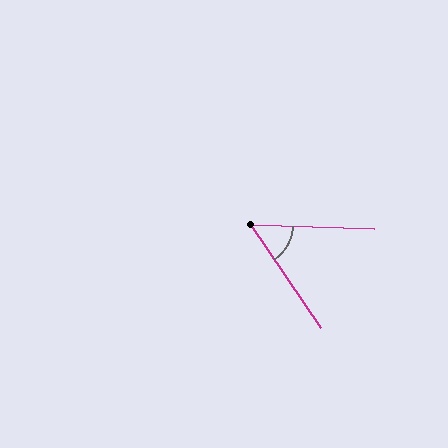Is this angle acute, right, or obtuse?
It is acute.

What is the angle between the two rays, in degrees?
Approximately 54 degrees.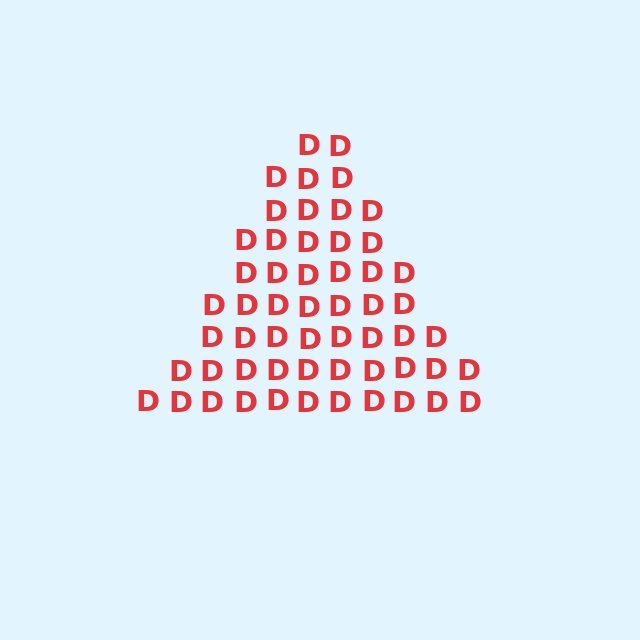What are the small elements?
The small elements are letter D's.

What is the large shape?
The large shape is a triangle.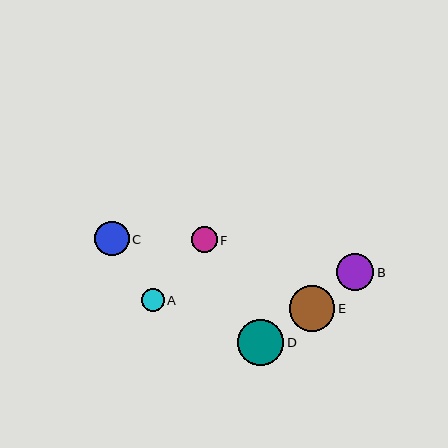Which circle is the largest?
Circle D is the largest with a size of approximately 46 pixels.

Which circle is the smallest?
Circle A is the smallest with a size of approximately 23 pixels.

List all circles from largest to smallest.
From largest to smallest: D, E, B, C, F, A.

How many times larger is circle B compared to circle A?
Circle B is approximately 1.6 times the size of circle A.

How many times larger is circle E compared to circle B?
Circle E is approximately 1.2 times the size of circle B.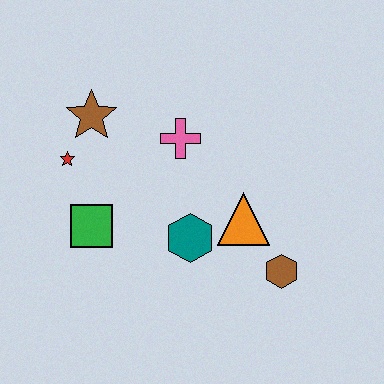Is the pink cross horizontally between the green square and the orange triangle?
Yes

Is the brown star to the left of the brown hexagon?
Yes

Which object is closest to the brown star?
The red star is closest to the brown star.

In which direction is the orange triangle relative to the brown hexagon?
The orange triangle is above the brown hexagon.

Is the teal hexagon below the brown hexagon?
No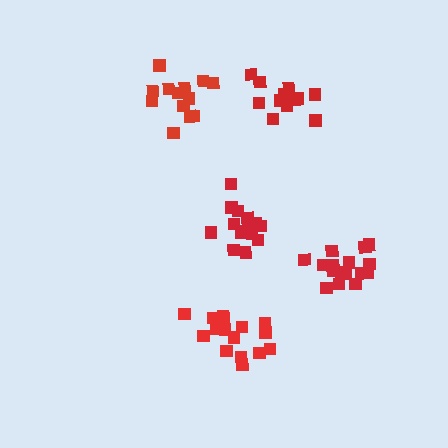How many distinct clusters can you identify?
There are 5 distinct clusters.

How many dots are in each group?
Group 1: 13 dots, Group 2: 13 dots, Group 3: 16 dots, Group 4: 16 dots, Group 5: 16 dots (74 total).